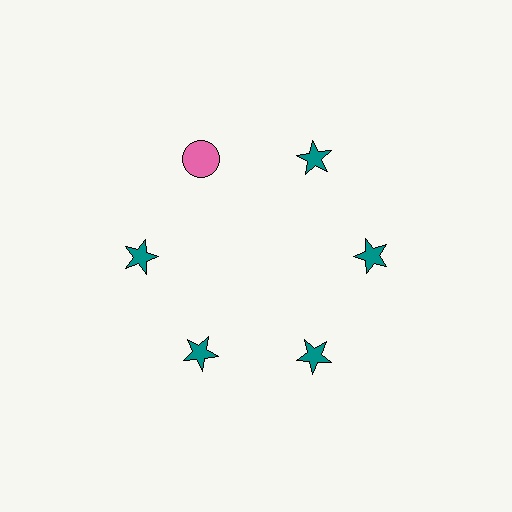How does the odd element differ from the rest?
It differs in both color (pink instead of teal) and shape (circle instead of star).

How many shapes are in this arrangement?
There are 6 shapes arranged in a ring pattern.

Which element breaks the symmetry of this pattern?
The pink circle at roughly the 11 o'clock position breaks the symmetry. All other shapes are teal stars.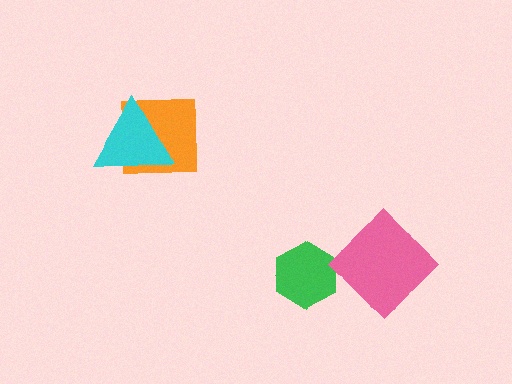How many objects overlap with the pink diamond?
0 objects overlap with the pink diamond.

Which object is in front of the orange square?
The cyan triangle is in front of the orange square.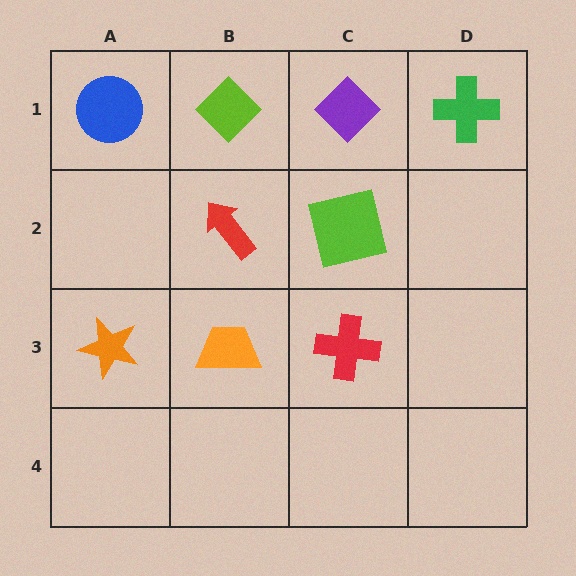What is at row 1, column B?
A lime diamond.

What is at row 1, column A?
A blue circle.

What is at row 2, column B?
A red arrow.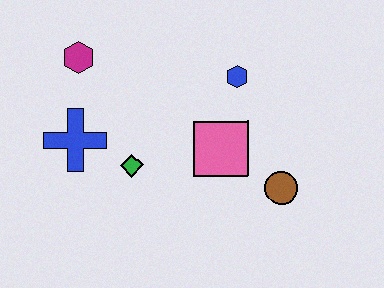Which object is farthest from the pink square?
The magenta hexagon is farthest from the pink square.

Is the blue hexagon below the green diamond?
No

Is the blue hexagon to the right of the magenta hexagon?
Yes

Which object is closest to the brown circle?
The pink square is closest to the brown circle.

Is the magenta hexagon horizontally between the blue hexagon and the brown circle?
No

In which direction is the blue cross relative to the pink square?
The blue cross is to the left of the pink square.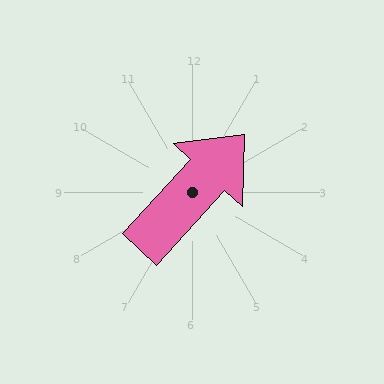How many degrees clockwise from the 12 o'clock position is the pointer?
Approximately 42 degrees.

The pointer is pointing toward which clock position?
Roughly 1 o'clock.